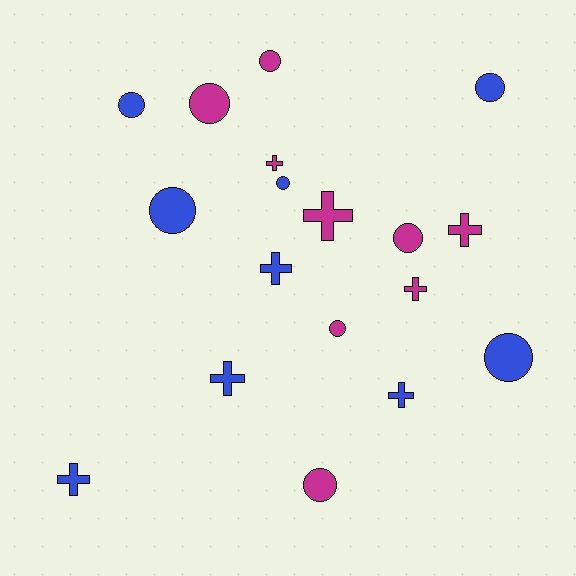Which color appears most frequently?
Magenta, with 9 objects.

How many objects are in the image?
There are 18 objects.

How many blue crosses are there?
There are 4 blue crosses.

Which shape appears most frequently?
Circle, with 10 objects.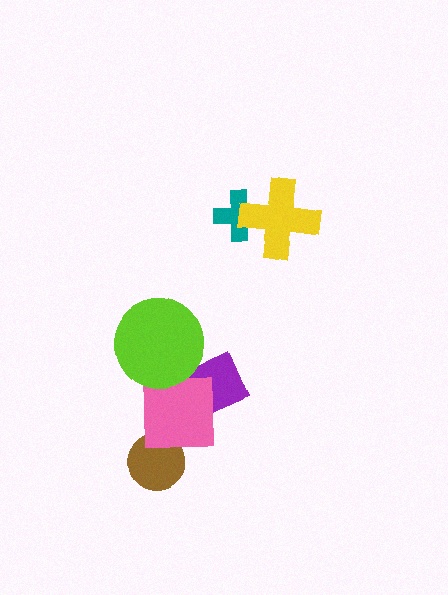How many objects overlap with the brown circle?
1 object overlaps with the brown circle.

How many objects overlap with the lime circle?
1 object overlaps with the lime circle.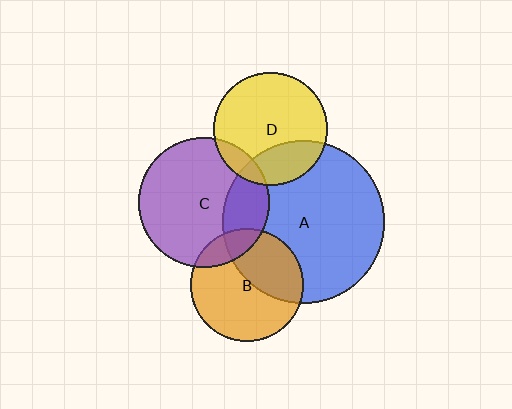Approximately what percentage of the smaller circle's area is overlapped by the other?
Approximately 40%.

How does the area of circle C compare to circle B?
Approximately 1.3 times.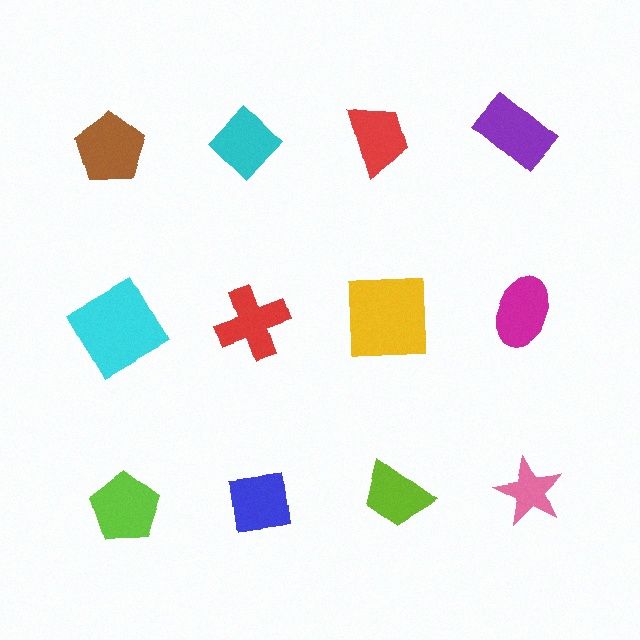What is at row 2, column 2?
A red cross.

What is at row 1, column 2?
A cyan diamond.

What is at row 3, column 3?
A lime trapezoid.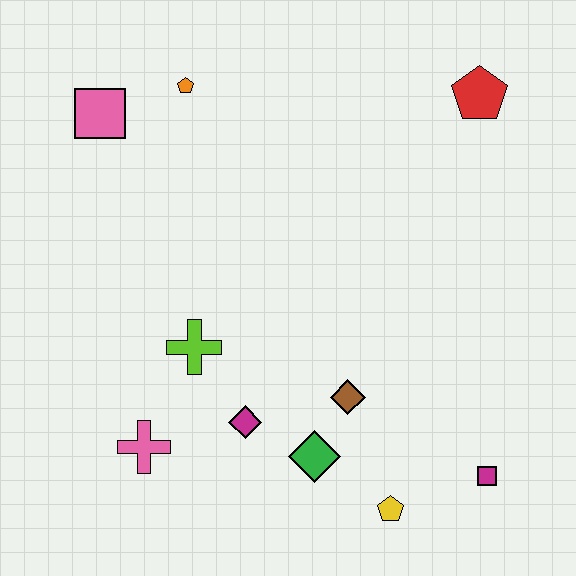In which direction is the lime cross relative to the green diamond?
The lime cross is to the left of the green diamond.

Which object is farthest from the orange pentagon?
The magenta square is farthest from the orange pentagon.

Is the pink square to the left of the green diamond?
Yes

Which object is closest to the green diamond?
The brown diamond is closest to the green diamond.